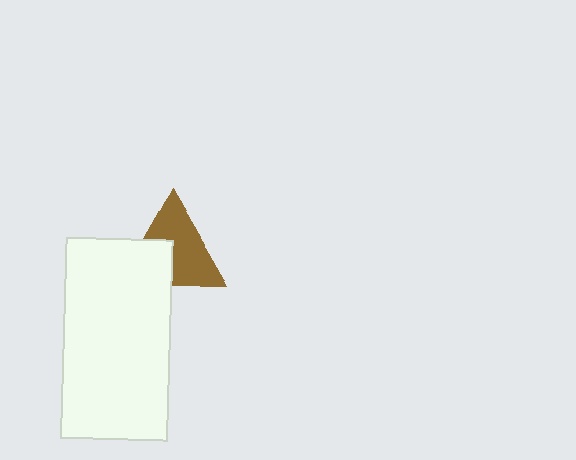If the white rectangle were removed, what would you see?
You would see the complete brown triangle.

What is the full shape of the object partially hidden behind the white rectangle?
The partially hidden object is a brown triangle.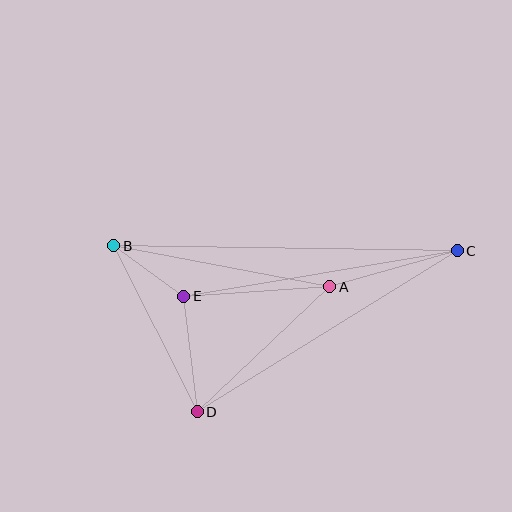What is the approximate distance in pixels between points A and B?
The distance between A and B is approximately 220 pixels.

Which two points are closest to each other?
Points B and E are closest to each other.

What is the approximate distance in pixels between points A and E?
The distance between A and E is approximately 146 pixels.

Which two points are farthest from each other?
Points B and C are farthest from each other.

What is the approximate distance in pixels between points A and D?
The distance between A and D is approximately 182 pixels.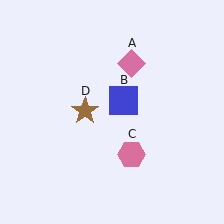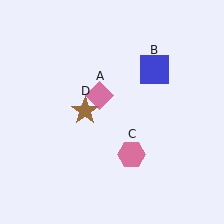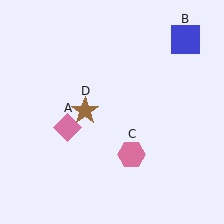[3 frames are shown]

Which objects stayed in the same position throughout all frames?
Pink hexagon (object C) and brown star (object D) remained stationary.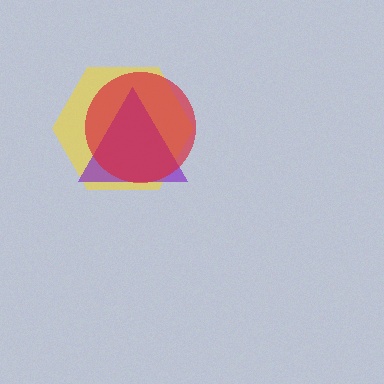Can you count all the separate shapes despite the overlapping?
Yes, there are 3 separate shapes.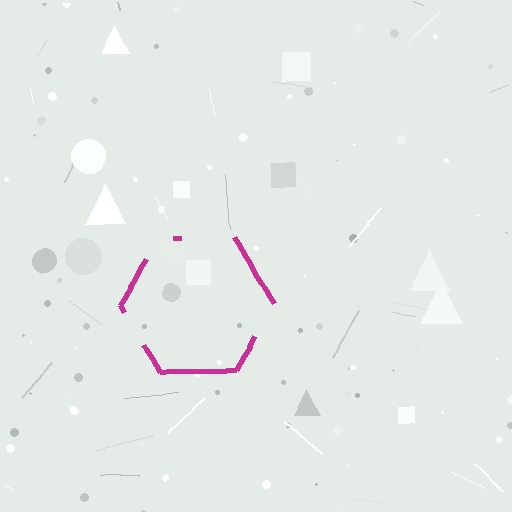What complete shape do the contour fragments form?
The contour fragments form a hexagon.